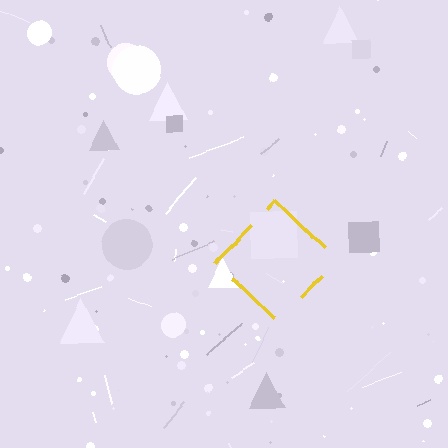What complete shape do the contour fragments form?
The contour fragments form a diamond.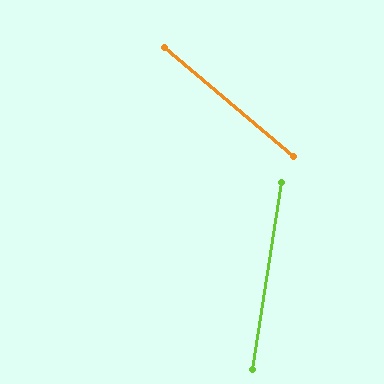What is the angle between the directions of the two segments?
Approximately 59 degrees.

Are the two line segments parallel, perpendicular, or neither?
Neither parallel nor perpendicular — they differ by about 59°.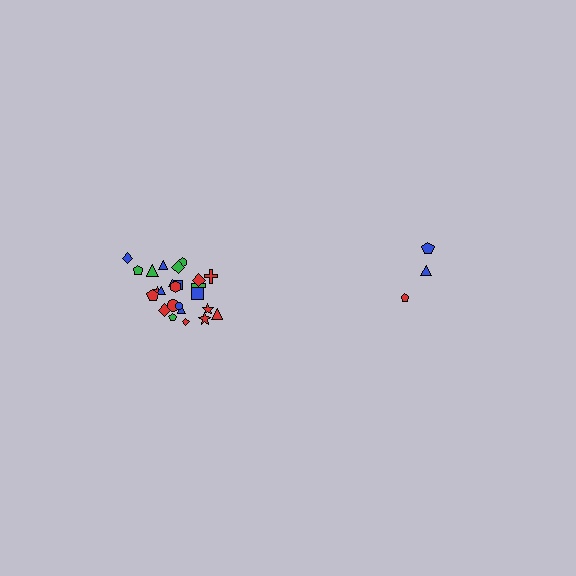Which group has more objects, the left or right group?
The left group.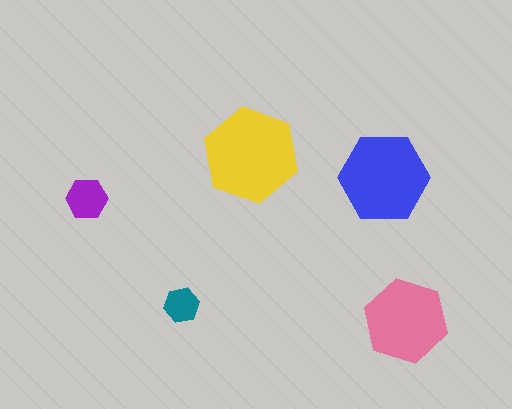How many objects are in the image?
There are 5 objects in the image.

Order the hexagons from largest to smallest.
the yellow one, the blue one, the pink one, the purple one, the teal one.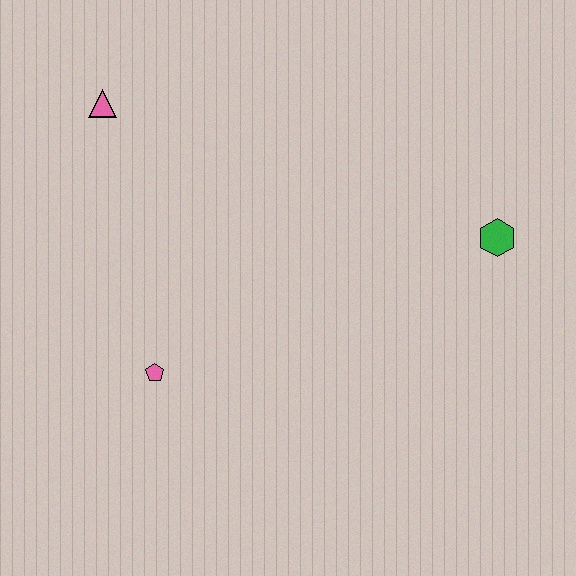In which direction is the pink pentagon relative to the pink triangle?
The pink pentagon is below the pink triangle.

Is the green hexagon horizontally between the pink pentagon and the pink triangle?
No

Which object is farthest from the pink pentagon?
The green hexagon is farthest from the pink pentagon.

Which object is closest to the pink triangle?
The pink pentagon is closest to the pink triangle.